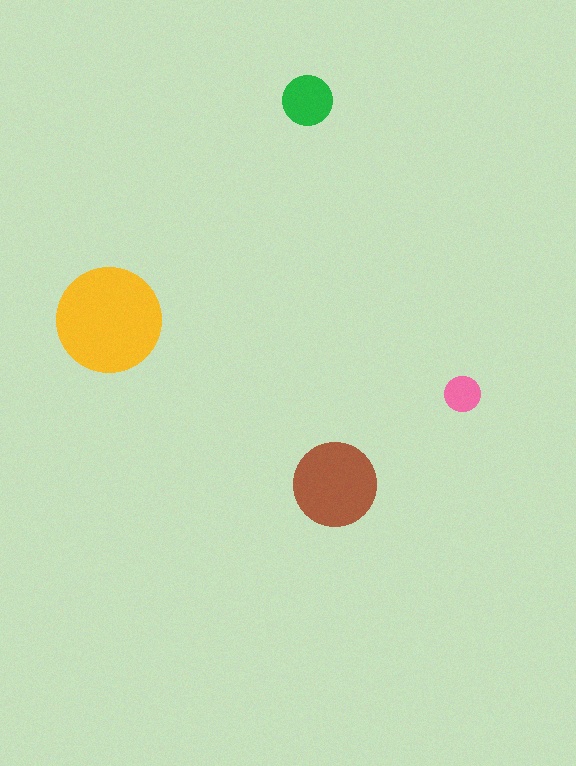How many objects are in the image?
There are 4 objects in the image.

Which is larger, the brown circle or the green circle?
The brown one.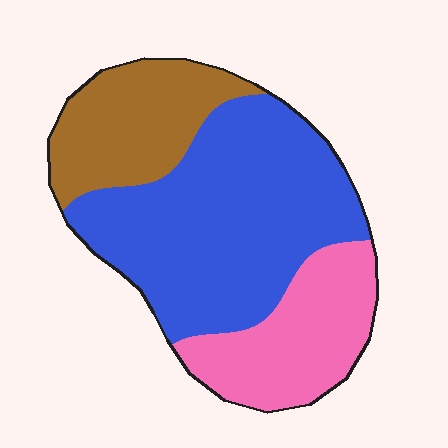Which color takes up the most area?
Blue, at roughly 55%.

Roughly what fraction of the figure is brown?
Brown takes up about one quarter (1/4) of the figure.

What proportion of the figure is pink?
Pink covers 24% of the figure.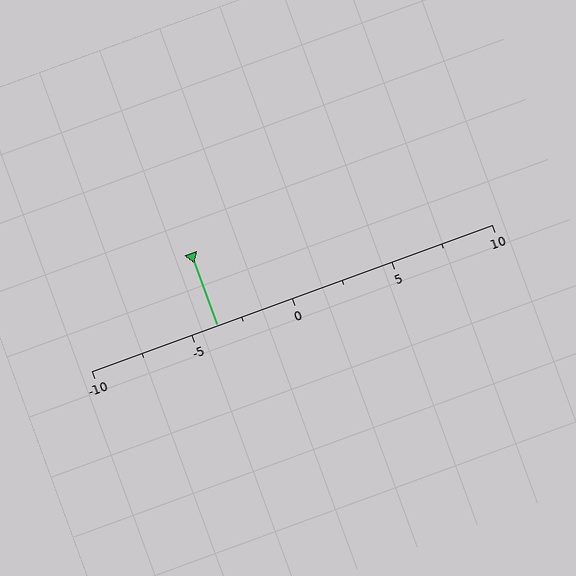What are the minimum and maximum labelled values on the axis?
The axis runs from -10 to 10.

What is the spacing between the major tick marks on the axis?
The major ticks are spaced 5 apart.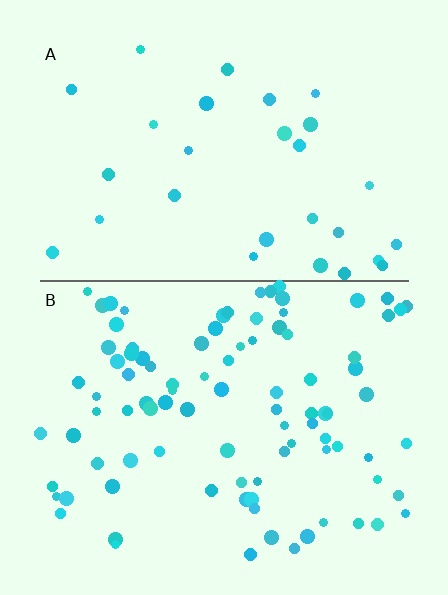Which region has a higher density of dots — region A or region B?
B (the bottom).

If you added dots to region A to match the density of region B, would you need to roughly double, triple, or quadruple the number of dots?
Approximately triple.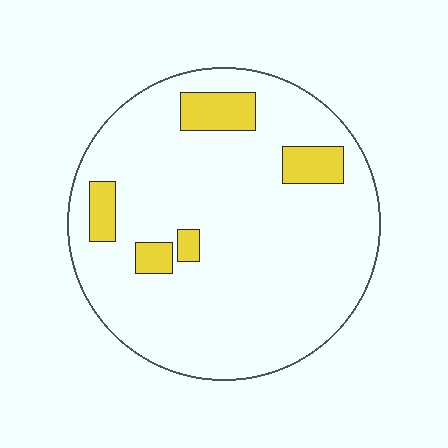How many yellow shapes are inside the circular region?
5.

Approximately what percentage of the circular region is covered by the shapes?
Approximately 10%.